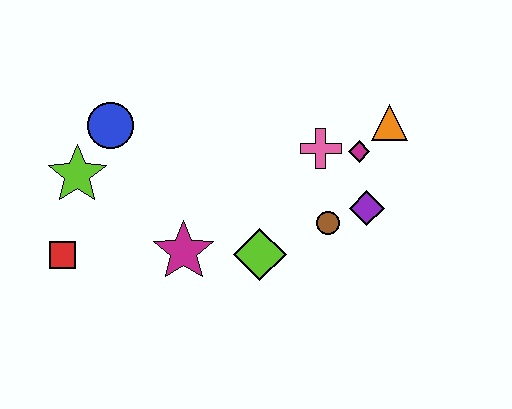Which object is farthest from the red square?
The orange triangle is farthest from the red square.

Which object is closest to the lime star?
The blue circle is closest to the lime star.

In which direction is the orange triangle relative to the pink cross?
The orange triangle is to the right of the pink cross.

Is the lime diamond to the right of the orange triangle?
No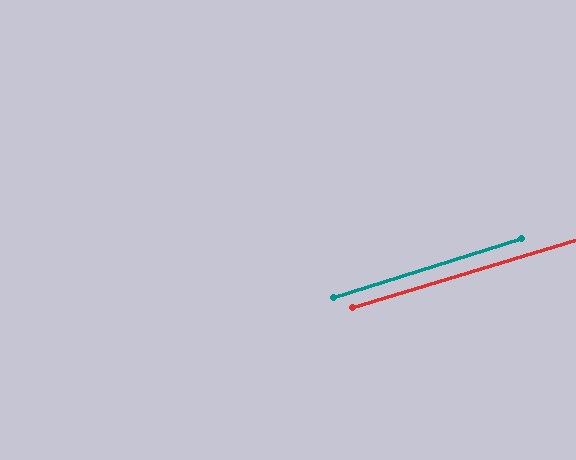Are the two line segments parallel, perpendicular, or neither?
Parallel — their directions differ by only 0.7°.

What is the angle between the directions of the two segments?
Approximately 1 degree.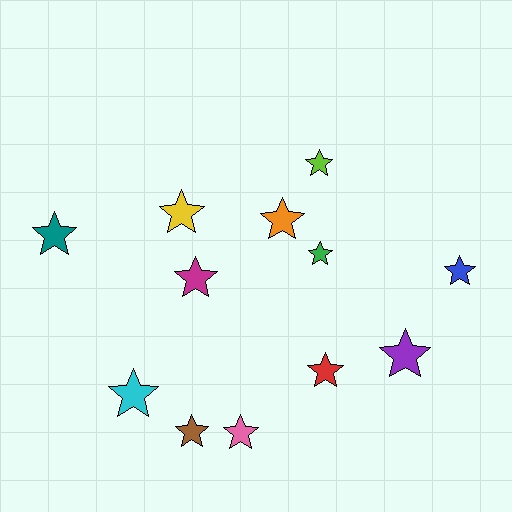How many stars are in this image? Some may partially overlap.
There are 12 stars.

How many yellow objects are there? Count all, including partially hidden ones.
There is 1 yellow object.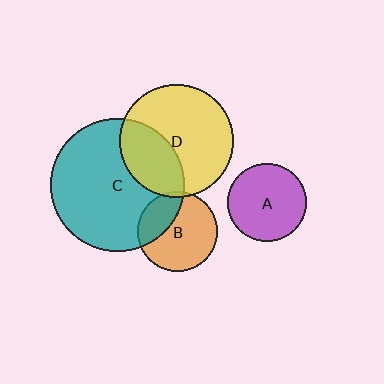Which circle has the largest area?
Circle C (teal).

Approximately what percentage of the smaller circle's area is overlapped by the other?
Approximately 35%.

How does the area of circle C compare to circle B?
Approximately 2.8 times.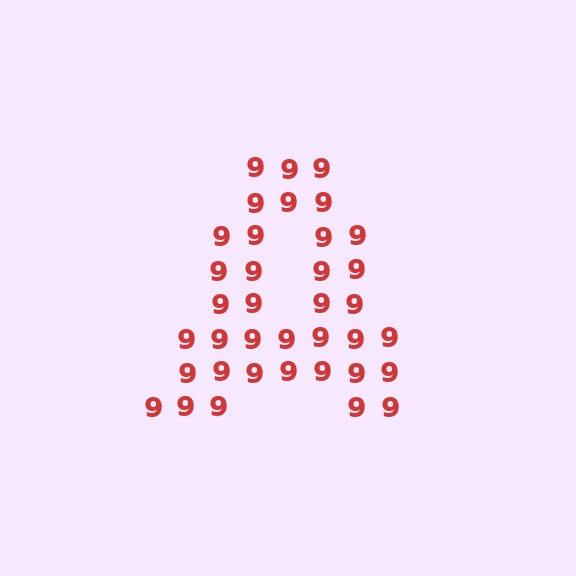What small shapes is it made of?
It is made of small digit 9's.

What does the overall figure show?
The overall figure shows the letter A.